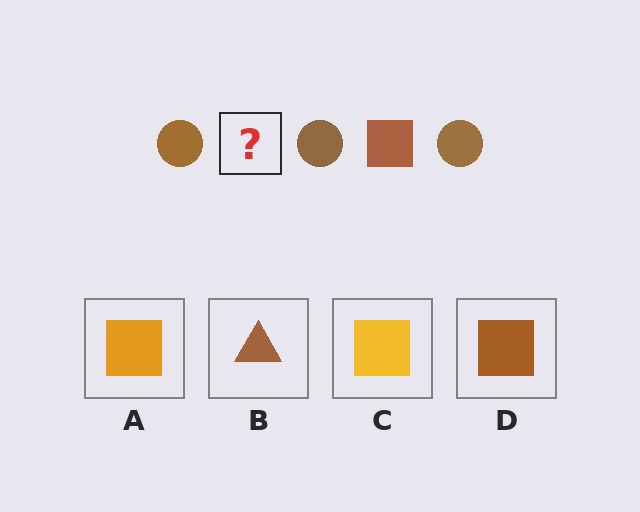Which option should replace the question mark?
Option D.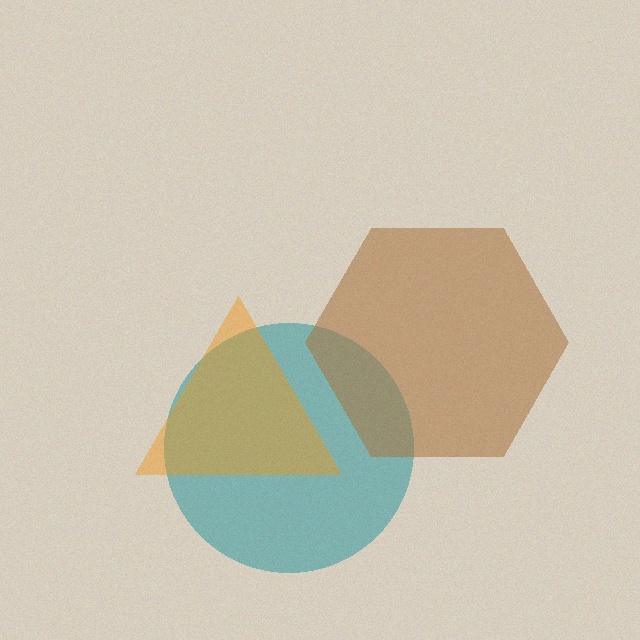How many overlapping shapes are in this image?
There are 3 overlapping shapes in the image.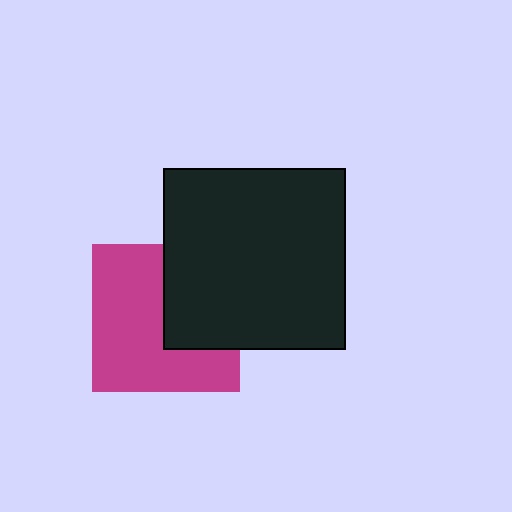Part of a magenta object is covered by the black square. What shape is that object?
It is a square.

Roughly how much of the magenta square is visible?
About half of it is visible (roughly 63%).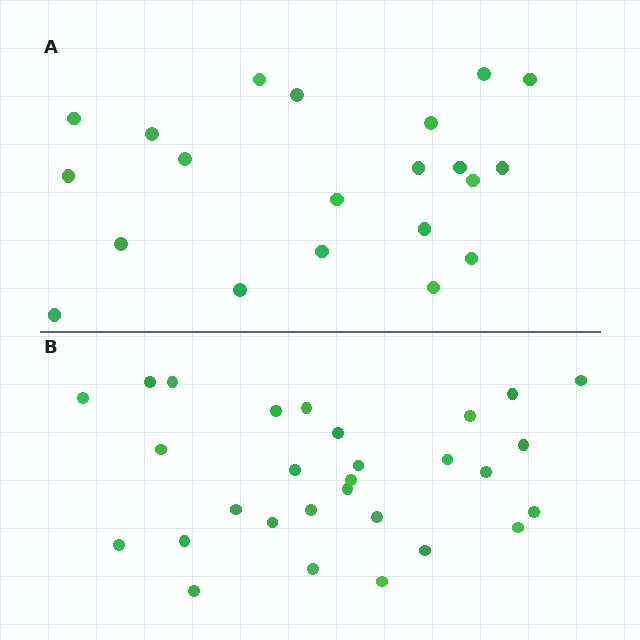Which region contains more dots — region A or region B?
Region B (the bottom region) has more dots.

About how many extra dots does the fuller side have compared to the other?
Region B has roughly 8 or so more dots than region A.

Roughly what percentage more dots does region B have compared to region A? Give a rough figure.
About 40% more.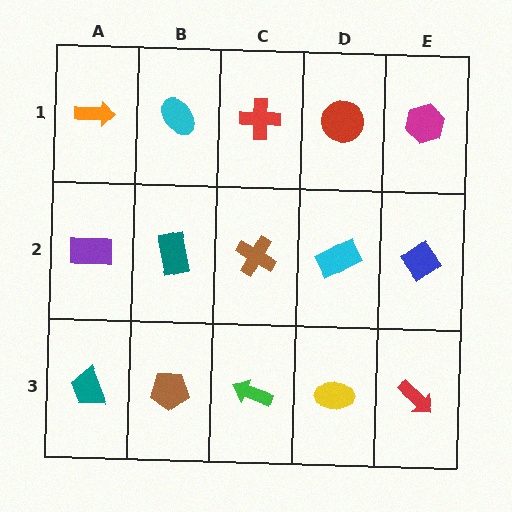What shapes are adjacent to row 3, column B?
A teal rectangle (row 2, column B), a teal trapezoid (row 3, column A), a green arrow (row 3, column C).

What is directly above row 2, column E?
A magenta hexagon.